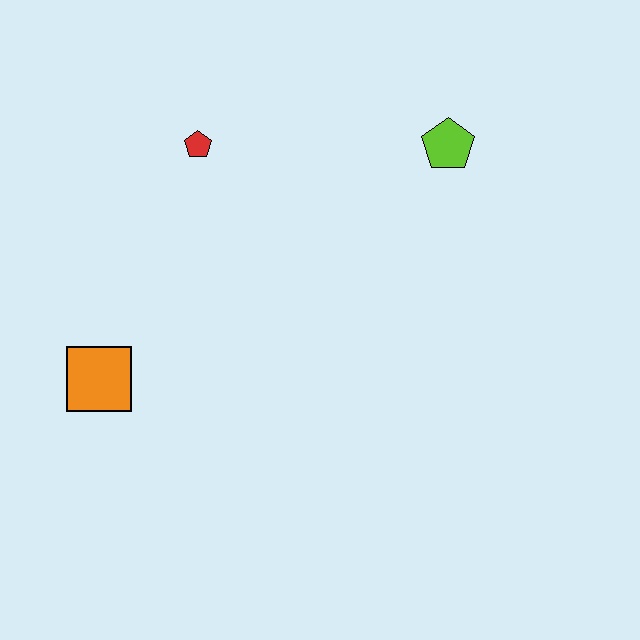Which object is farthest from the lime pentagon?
The orange square is farthest from the lime pentagon.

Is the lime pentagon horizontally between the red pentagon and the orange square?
No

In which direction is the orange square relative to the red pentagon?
The orange square is below the red pentagon.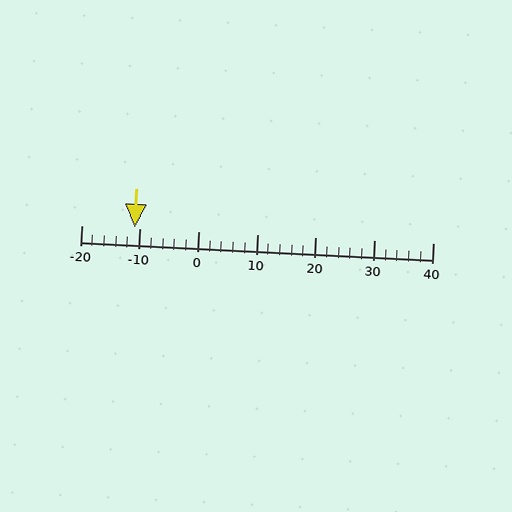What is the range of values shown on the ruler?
The ruler shows values from -20 to 40.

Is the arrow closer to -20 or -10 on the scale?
The arrow is closer to -10.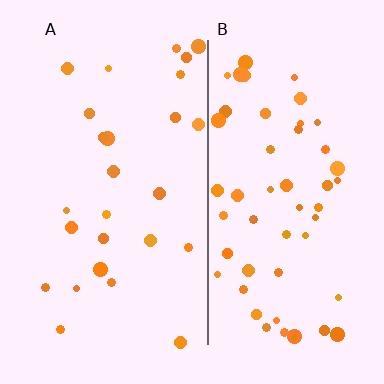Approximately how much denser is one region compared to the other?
Approximately 2.1× — region B over region A.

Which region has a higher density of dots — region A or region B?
B (the right).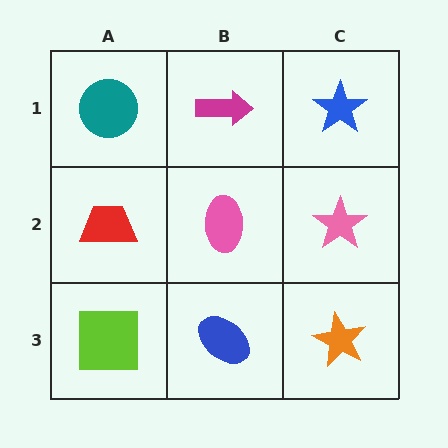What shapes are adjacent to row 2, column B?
A magenta arrow (row 1, column B), a blue ellipse (row 3, column B), a red trapezoid (row 2, column A), a pink star (row 2, column C).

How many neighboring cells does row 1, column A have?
2.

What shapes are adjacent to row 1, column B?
A pink ellipse (row 2, column B), a teal circle (row 1, column A), a blue star (row 1, column C).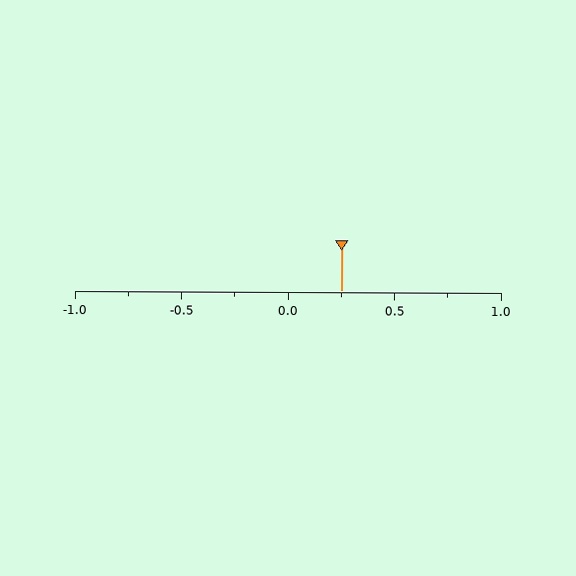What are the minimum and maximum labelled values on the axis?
The axis runs from -1.0 to 1.0.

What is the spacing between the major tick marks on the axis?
The major ticks are spaced 0.5 apart.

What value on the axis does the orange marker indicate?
The marker indicates approximately 0.25.